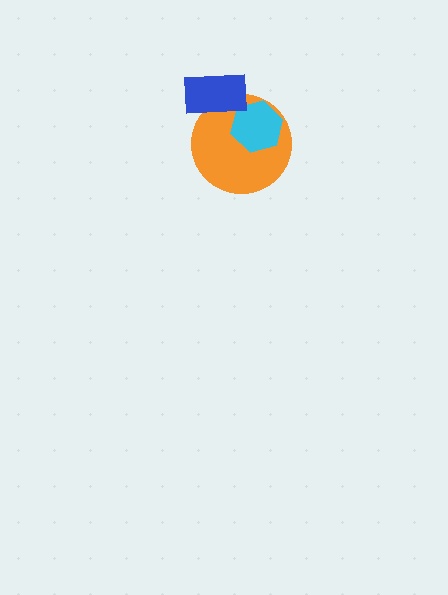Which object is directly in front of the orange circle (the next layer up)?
The cyan hexagon is directly in front of the orange circle.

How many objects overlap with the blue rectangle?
1 object overlaps with the blue rectangle.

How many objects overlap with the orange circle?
2 objects overlap with the orange circle.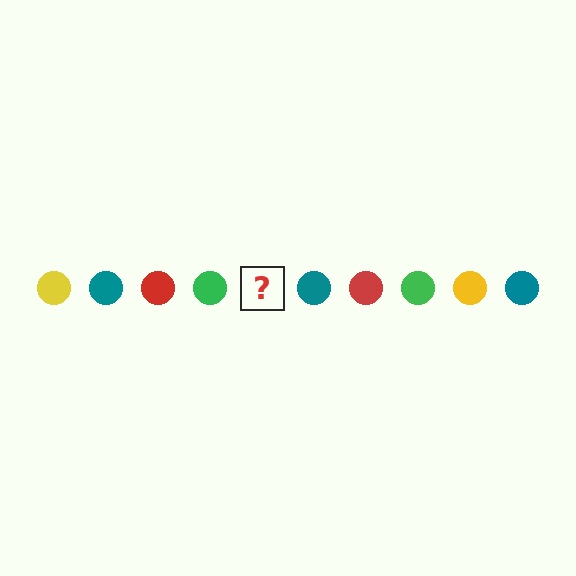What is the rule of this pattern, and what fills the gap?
The rule is that the pattern cycles through yellow, teal, red, green circles. The gap should be filled with a yellow circle.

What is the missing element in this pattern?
The missing element is a yellow circle.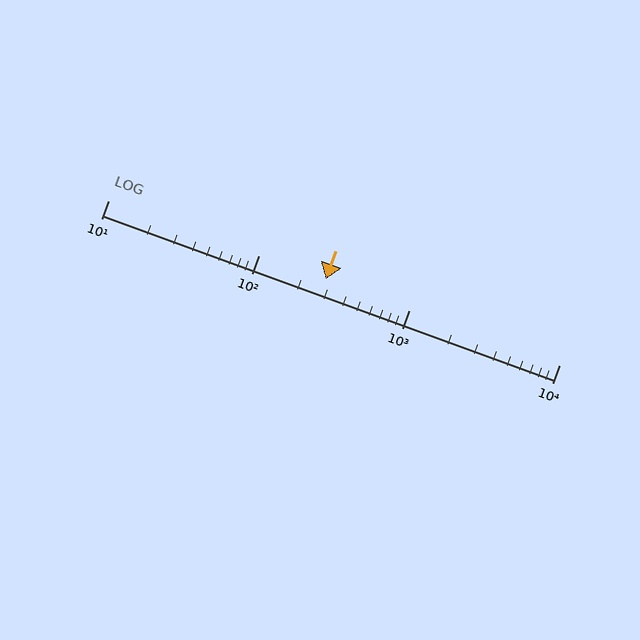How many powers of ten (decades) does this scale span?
The scale spans 3 decades, from 10 to 10000.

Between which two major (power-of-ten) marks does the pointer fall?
The pointer is between 100 and 1000.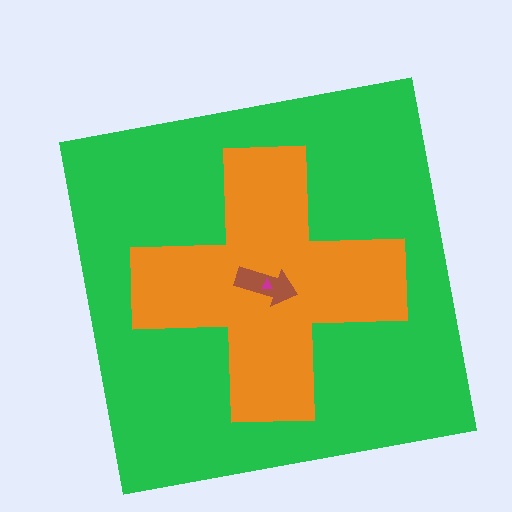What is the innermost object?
The magenta triangle.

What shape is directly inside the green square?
The orange cross.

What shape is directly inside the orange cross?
The brown arrow.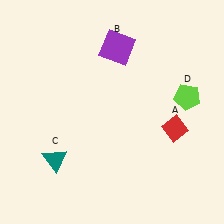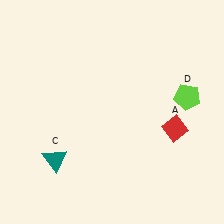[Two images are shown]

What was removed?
The purple square (B) was removed in Image 2.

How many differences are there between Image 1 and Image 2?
There is 1 difference between the two images.